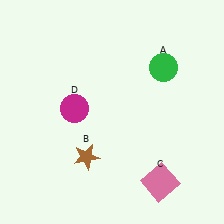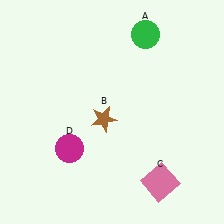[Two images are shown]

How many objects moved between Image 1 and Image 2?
3 objects moved between the two images.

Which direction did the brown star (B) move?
The brown star (B) moved up.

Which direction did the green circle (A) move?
The green circle (A) moved up.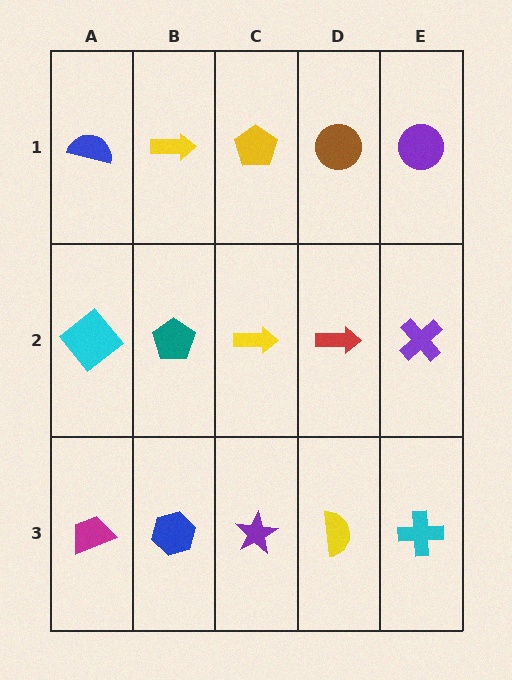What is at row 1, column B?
A yellow arrow.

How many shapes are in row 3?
5 shapes.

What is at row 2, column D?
A red arrow.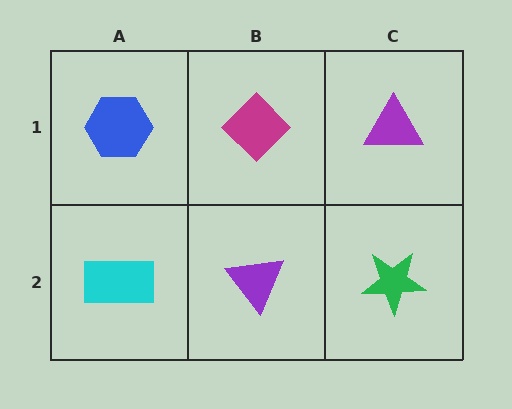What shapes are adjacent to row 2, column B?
A magenta diamond (row 1, column B), a cyan rectangle (row 2, column A), a green star (row 2, column C).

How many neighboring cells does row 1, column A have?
2.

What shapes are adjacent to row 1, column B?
A purple triangle (row 2, column B), a blue hexagon (row 1, column A), a purple triangle (row 1, column C).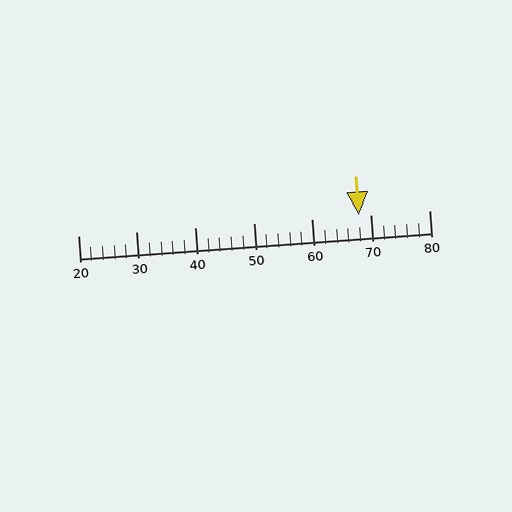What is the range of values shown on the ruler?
The ruler shows values from 20 to 80.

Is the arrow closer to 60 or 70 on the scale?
The arrow is closer to 70.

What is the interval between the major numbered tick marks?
The major tick marks are spaced 10 units apart.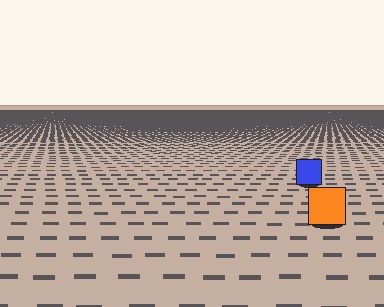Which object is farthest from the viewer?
The blue square is farthest from the viewer. It appears smaller and the ground texture around it is denser.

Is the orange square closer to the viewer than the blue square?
Yes. The orange square is closer — you can tell from the texture gradient: the ground texture is coarser near it.